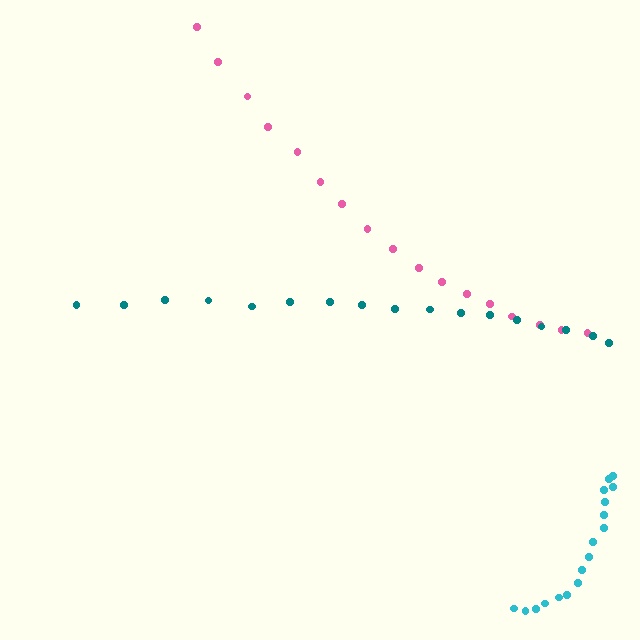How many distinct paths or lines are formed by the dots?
There are 3 distinct paths.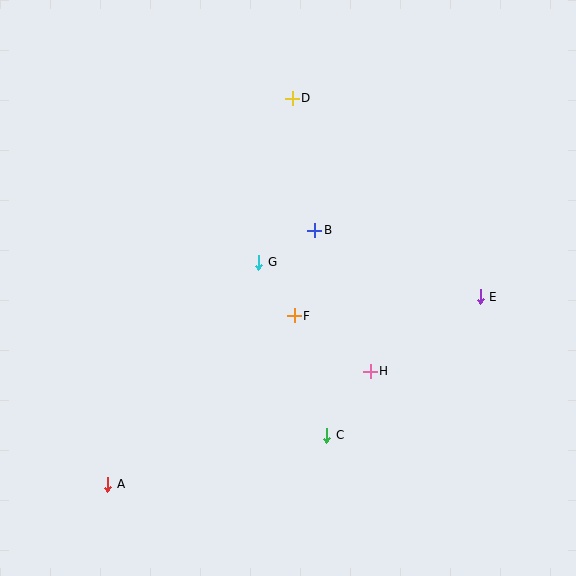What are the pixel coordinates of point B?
Point B is at (315, 230).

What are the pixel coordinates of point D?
Point D is at (292, 98).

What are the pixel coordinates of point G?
Point G is at (259, 262).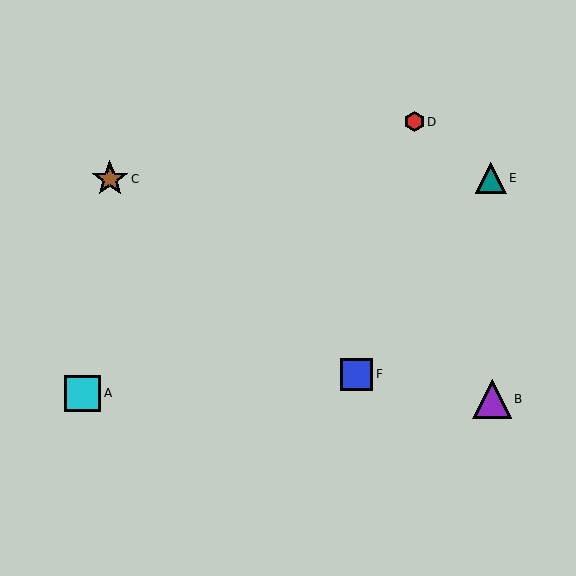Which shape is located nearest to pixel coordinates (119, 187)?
The brown star (labeled C) at (110, 179) is nearest to that location.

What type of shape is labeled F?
Shape F is a blue square.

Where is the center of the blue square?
The center of the blue square is at (356, 374).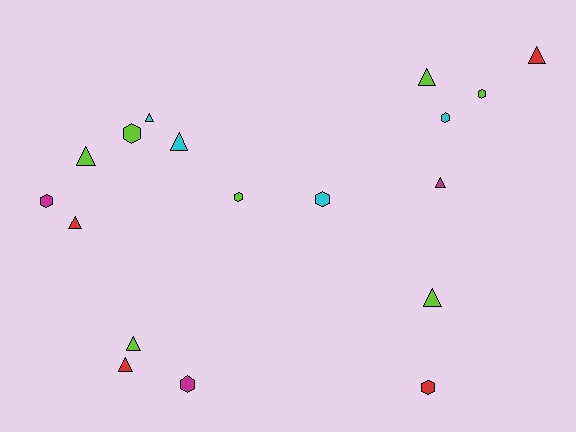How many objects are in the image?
There are 18 objects.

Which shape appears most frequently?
Triangle, with 10 objects.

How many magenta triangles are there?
There is 1 magenta triangle.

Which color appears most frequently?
Lime, with 7 objects.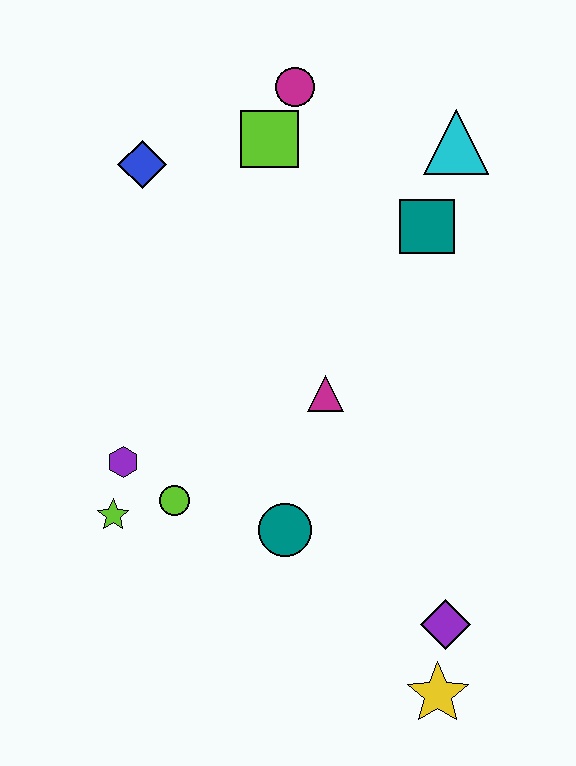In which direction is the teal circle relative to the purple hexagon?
The teal circle is to the right of the purple hexagon.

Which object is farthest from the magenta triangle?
The yellow star is farthest from the magenta triangle.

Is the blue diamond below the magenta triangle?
No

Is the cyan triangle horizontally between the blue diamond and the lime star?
No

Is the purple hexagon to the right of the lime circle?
No